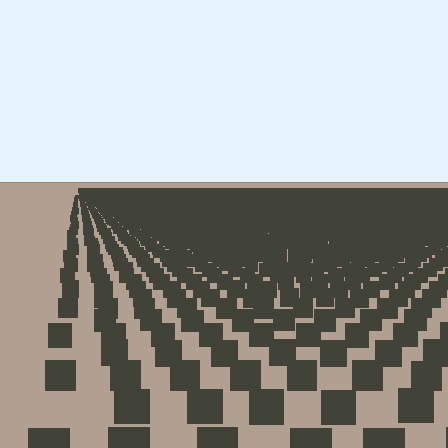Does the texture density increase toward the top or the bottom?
Density increases toward the top.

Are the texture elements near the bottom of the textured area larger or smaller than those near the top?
Larger. Near the bottom, elements are closer to the viewer and appear at a bigger on-screen size.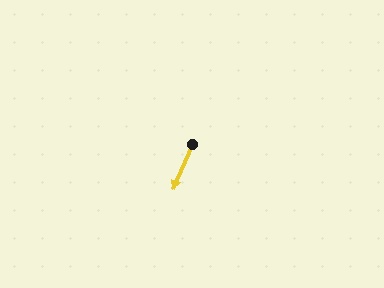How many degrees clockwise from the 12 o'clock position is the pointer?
Approximately 203 degrees.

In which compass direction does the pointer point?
Southwest.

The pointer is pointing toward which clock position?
Roughly 7 o'clock.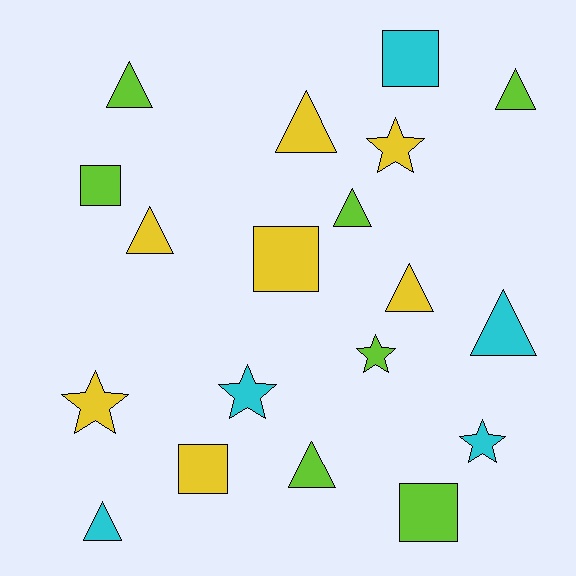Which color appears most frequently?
Yellow, with 7 objects.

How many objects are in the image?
There are 19 objects.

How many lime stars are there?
There is 1 lime star.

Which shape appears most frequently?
Triangle, with 9 objects.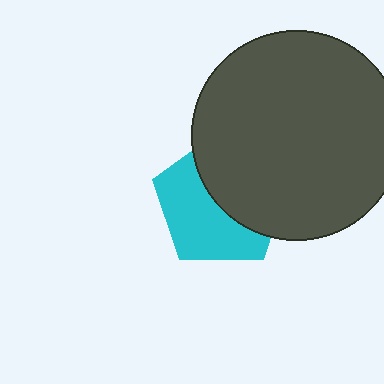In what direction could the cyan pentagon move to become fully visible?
The cyan pentagon could move toward the lower-left. That would shift it out from behind the dark gray circle entirely.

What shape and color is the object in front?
The object in front is a dark gray circle.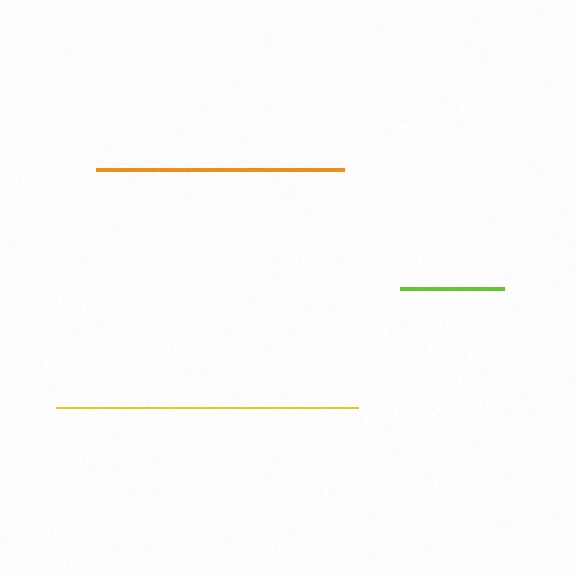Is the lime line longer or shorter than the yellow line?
The yellow line is longer than the lime line.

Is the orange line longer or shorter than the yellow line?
The yellow line is longer than the orange line.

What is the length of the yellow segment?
The yellow segment is approximately 302 pixels long.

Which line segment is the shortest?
The lime line is the shortest at approximately 104 pixels.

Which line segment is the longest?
The yellow line is the longest at approximately 302 pixels.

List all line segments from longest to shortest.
From longest to shortest: yellow, orange, lime.